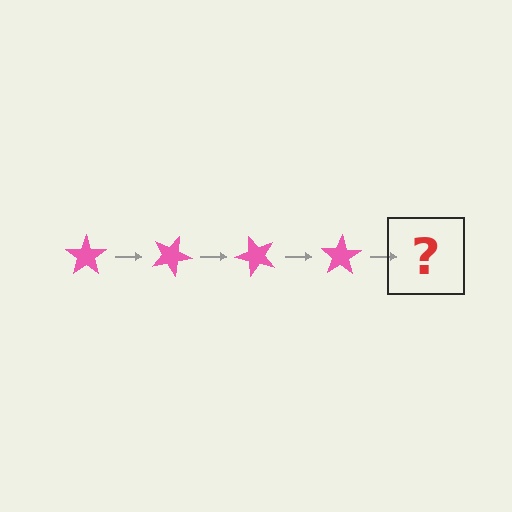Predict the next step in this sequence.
The next step is a pink star rotated 100 degrees.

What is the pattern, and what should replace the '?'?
The pattern is that the star rotates 25 degrees each step. The '?' should be a pink star rotated 100 degrees.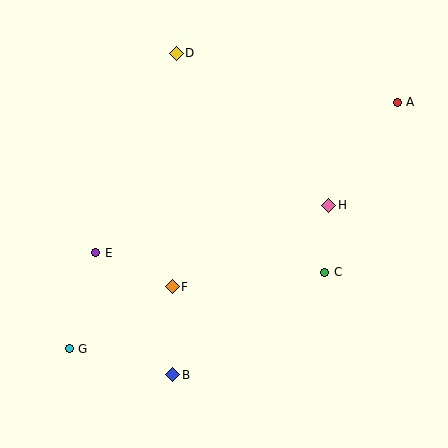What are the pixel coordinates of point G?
Point G is at (69, 349).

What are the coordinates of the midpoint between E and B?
The midpoint between E and B is at (134, 314).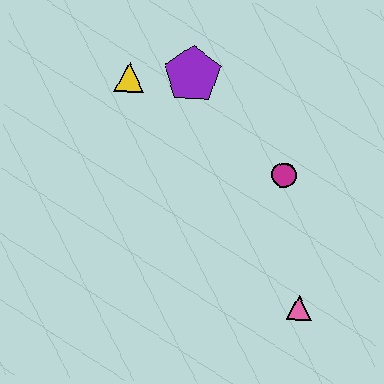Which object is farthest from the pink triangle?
The yellow triangle is farthest from the pink triangle.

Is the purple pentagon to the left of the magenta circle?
Yes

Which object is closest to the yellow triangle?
The purple pentagon is closest to the yellow triangle.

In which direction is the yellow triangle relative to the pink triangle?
The yellow triangle is above the pink triangle.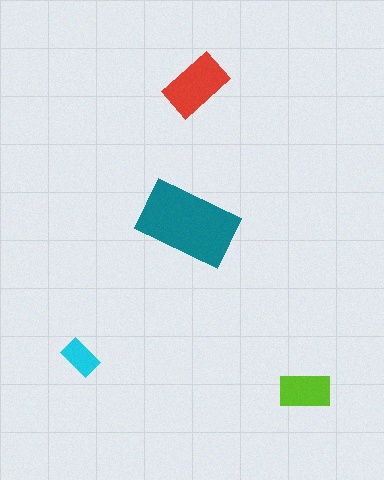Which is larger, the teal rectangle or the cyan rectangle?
The teal one.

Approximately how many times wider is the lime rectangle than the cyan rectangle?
About 1.5 times wider.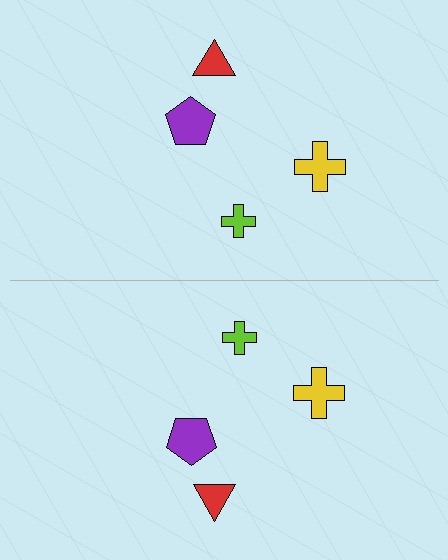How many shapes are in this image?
There are 8 shapes in this image.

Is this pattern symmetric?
Yes, this pattern has bilateral (reflection) symmetry.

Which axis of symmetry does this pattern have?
The pattern has a horizontal axis of symmetry running through the center of the image.